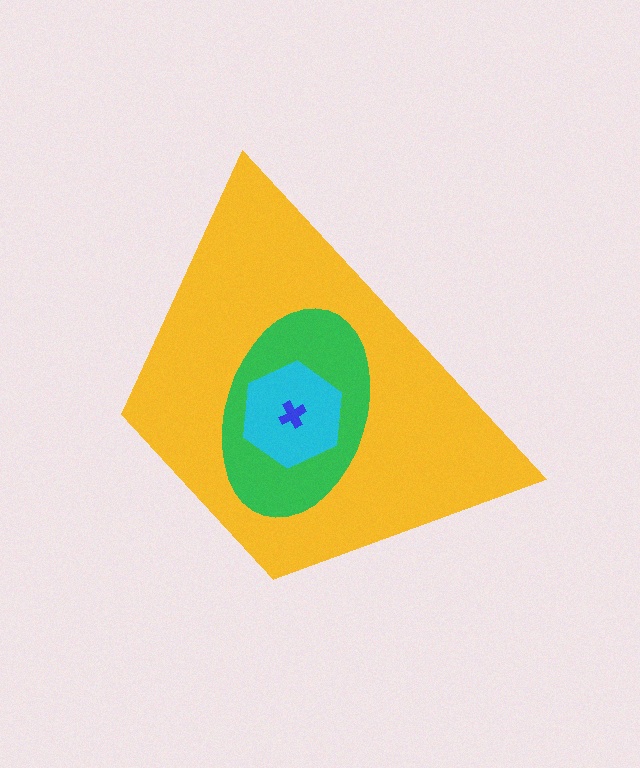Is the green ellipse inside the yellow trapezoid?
Yes.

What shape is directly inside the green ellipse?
The cyan hexagon.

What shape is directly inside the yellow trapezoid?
The green ellipse.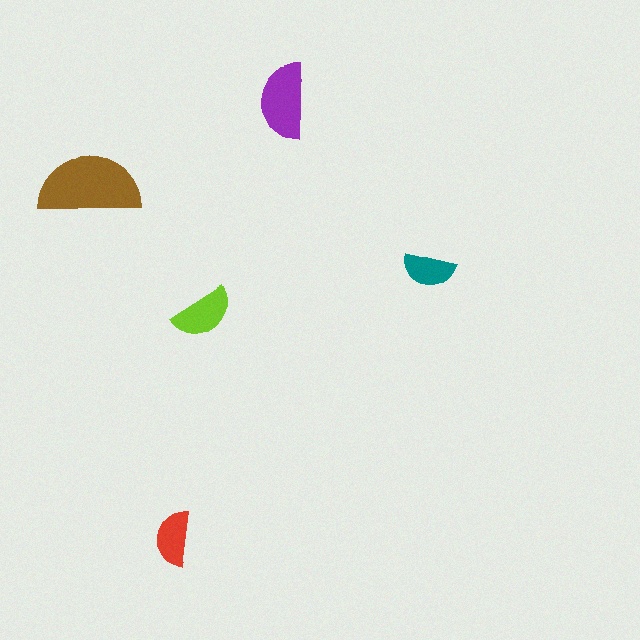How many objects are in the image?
There are 5 objects in the image.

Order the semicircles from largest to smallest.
the brown one, the purple one, the lime one, the red one, the teal one.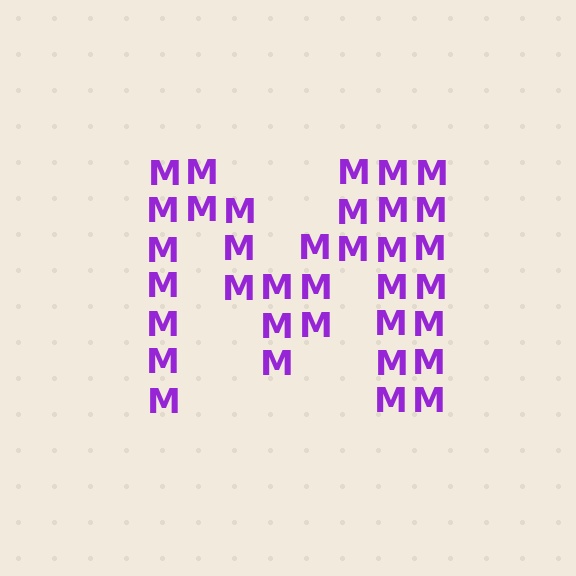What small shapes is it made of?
It is made of small letter M's.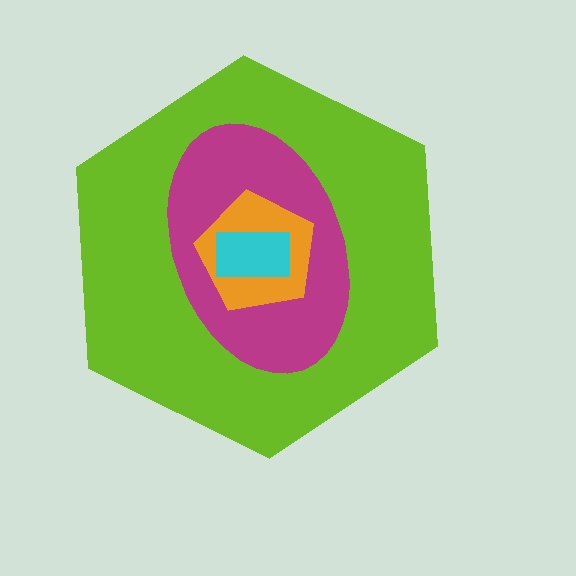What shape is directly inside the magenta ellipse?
The orange pentagon.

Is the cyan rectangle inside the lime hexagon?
Yes.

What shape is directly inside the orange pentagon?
The cyan rectangle.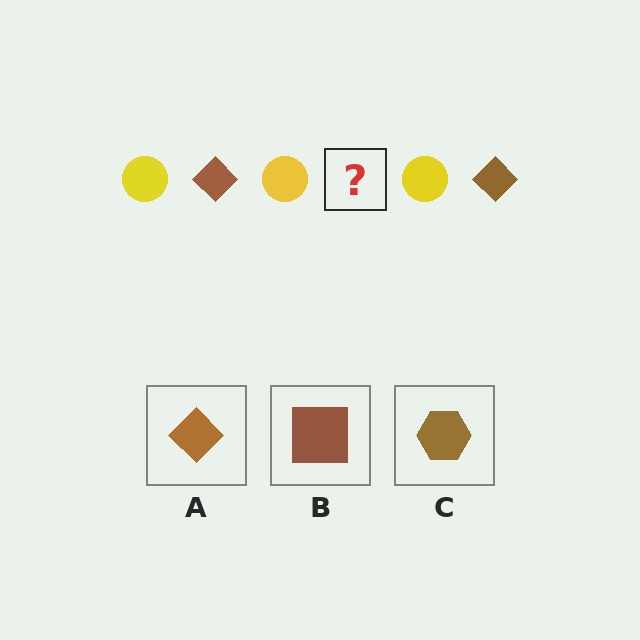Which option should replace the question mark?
Option A.